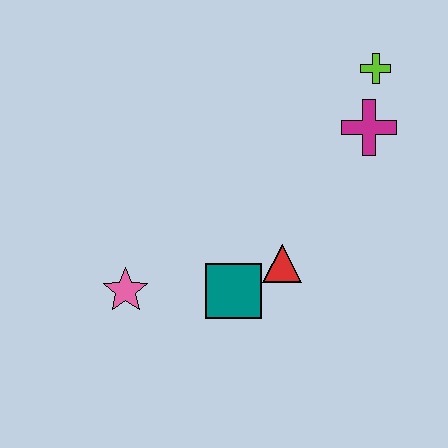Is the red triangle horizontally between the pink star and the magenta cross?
Yes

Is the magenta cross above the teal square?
Yes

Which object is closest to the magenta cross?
The lime cross is closest to the magenta cross.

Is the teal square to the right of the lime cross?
No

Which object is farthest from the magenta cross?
The pink star is farthest from the magenta cross.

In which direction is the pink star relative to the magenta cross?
The pink star is to the left of the magenta cross.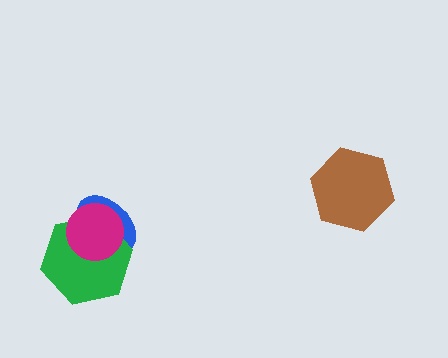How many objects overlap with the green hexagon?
2 objects overlap with the green hexagon.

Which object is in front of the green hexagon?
The magenta circle is in front of the green hexagon.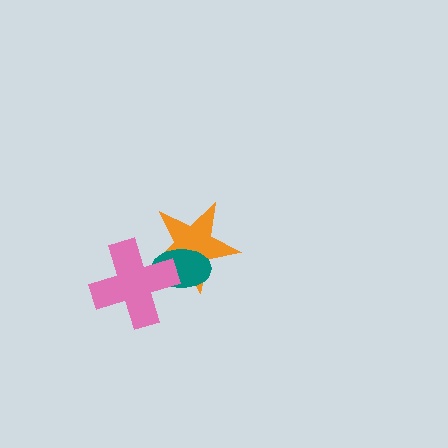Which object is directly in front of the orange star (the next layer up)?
The teal ellipse is directly in front of the orange star.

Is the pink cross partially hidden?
No, no other shape covers it.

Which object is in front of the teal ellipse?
The pink cross is in front of the teal ellipse.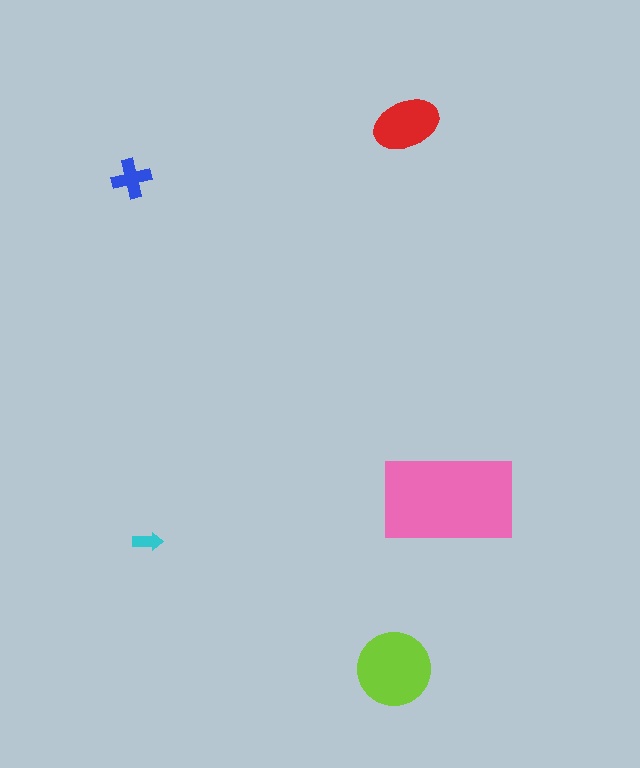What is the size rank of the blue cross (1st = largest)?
4th.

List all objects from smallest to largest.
The cyan arrow, the blue cross, the red ellipse, the lime circle, the pink rectangle.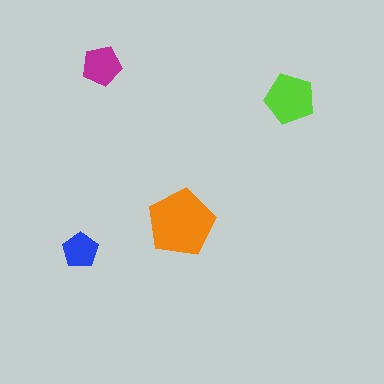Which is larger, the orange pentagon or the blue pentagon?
The orange one.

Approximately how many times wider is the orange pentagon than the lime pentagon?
About 1.5 times wider.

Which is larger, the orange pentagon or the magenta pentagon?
The orange one.